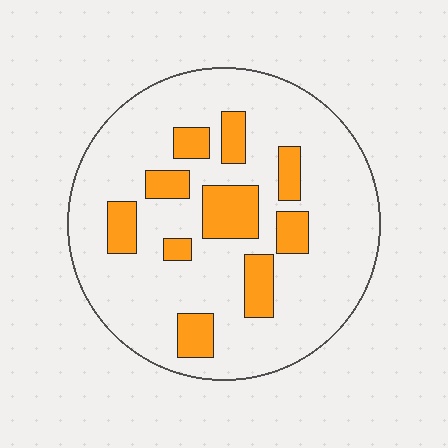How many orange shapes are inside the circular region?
10.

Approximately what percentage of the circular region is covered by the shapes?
Approximately 20%.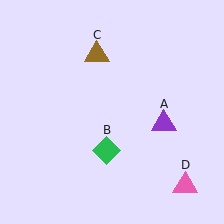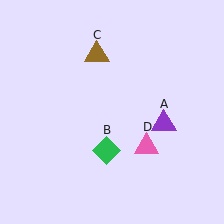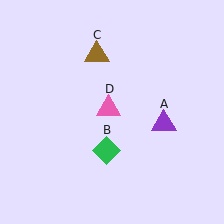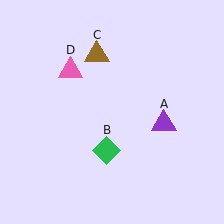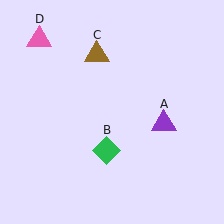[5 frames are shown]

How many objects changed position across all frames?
1 object changed position: pink triangle (object D).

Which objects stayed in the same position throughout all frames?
Purple triangle (object A) and green diamond (object B) and brown triangle (object C) remained stationary.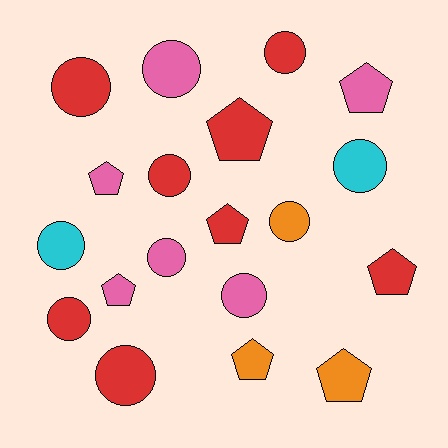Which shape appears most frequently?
Circle, with 11 objects.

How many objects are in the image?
There are 19 objects.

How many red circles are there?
There are 5 red circles.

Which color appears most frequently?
Red, with 8 objects.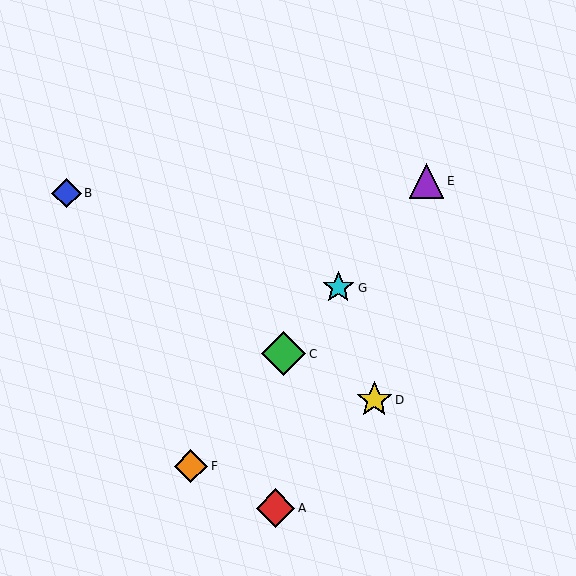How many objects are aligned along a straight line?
4 objects (C, E, F, G) are aligned along a straight line.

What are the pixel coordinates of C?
Object C is at (284, 354).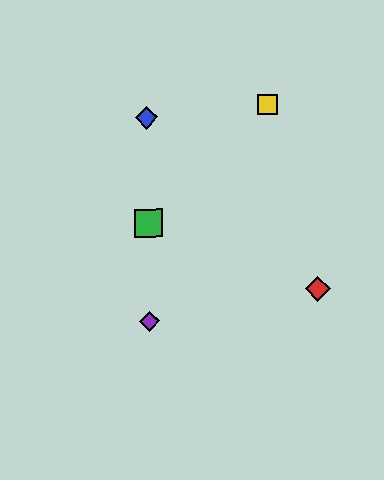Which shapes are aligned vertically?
The blue diamond, the green square, the purple diamond are aligned vertically.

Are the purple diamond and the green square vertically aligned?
Yes, both are at x≈149.